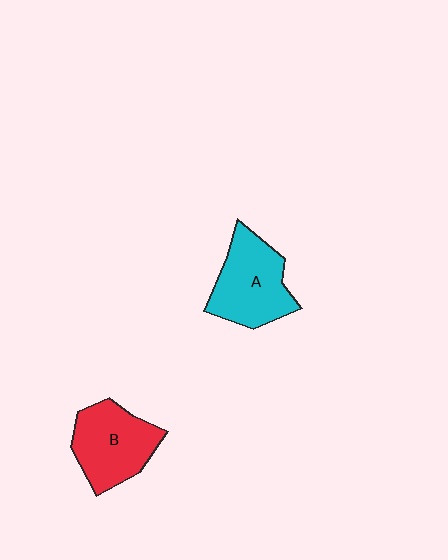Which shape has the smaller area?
Shape B (red).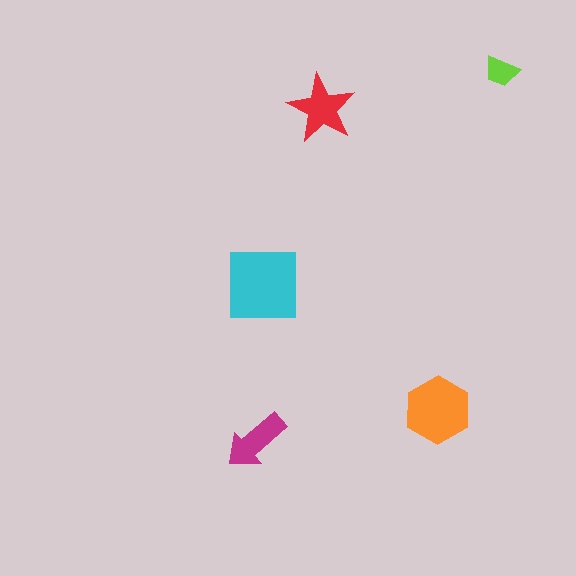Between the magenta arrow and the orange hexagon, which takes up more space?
The orange hexagon.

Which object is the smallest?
The lime trapezoid.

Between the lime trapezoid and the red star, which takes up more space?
The red star.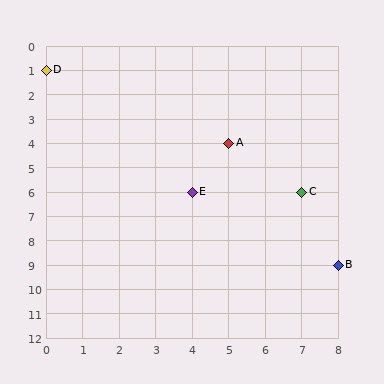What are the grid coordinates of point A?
Point A is at grid coordinates (5, 4).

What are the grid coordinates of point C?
Point C is at grid coordinates (7, 6).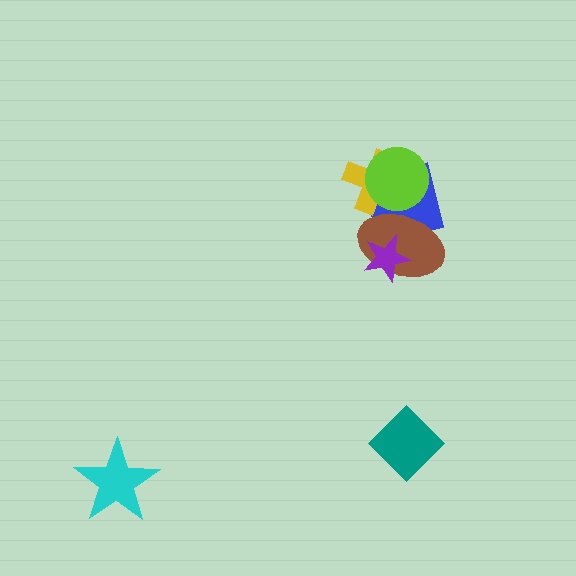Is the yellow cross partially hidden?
Yes, it is partially covered by another shape.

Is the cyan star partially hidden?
No, no other shape covers it.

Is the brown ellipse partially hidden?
Yes, it is partially covered by another shape.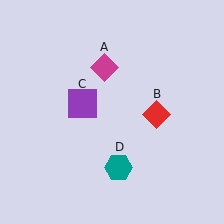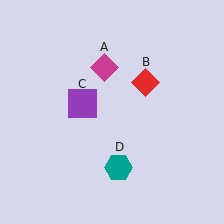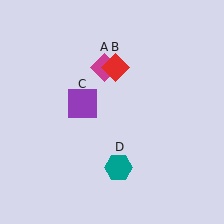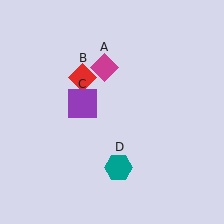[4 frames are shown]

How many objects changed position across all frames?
1 object changed position: red diamond (object B).